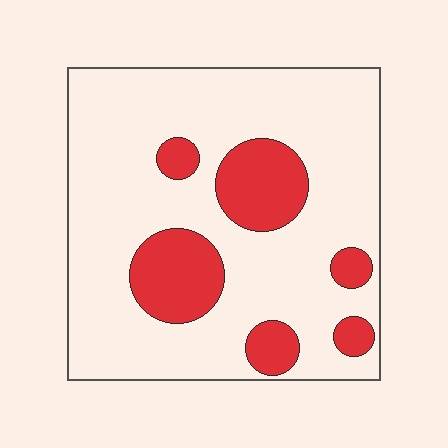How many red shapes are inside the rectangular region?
6.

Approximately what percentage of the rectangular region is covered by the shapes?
Approximately 20%.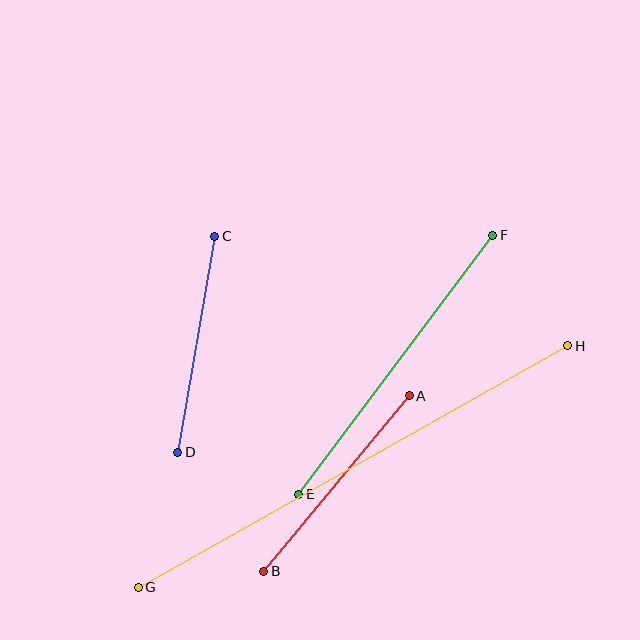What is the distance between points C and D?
The distance is approximately 219 pixels.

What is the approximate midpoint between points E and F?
The midpoint is at approximately (396, 365) pixels.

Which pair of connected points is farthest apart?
Points G and H are farthest apart.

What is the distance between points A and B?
The distance is approximately 228 pixels.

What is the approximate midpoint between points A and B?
The midpoint is at approximately (336, 483) pixels.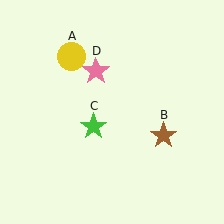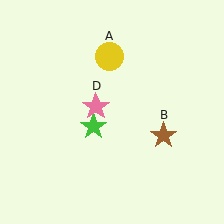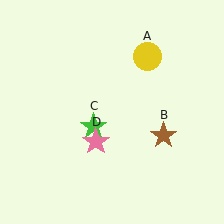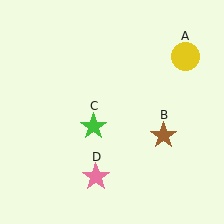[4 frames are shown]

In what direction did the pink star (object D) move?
The pink star (object D) moved down.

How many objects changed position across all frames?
2 objects changed position: yellow circle (object A), pink star (object D).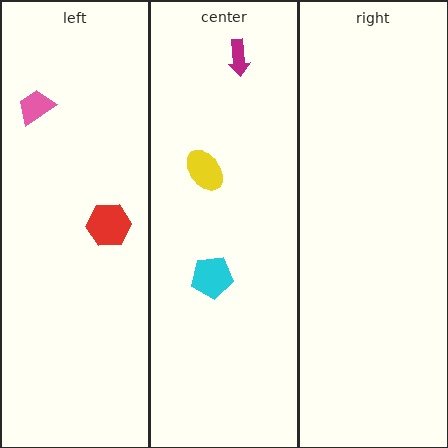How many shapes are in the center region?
3.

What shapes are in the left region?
The pink trapezoid, the red hexagon.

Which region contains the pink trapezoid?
The left region.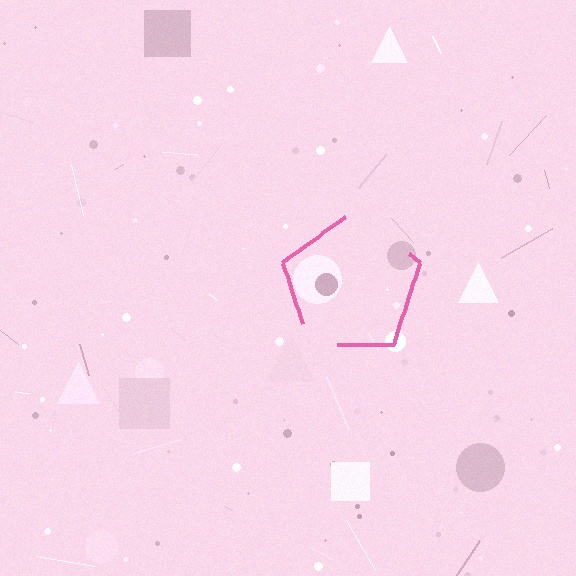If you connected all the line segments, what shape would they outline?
They would outline a pentagon.